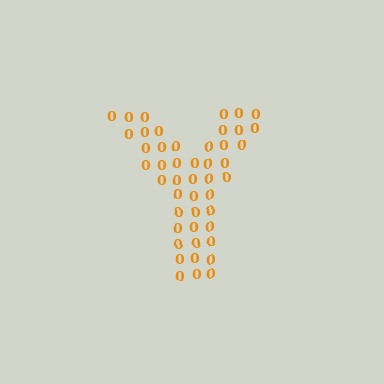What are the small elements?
The small elements are digit 0's.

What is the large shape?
The large shape is the letter Y.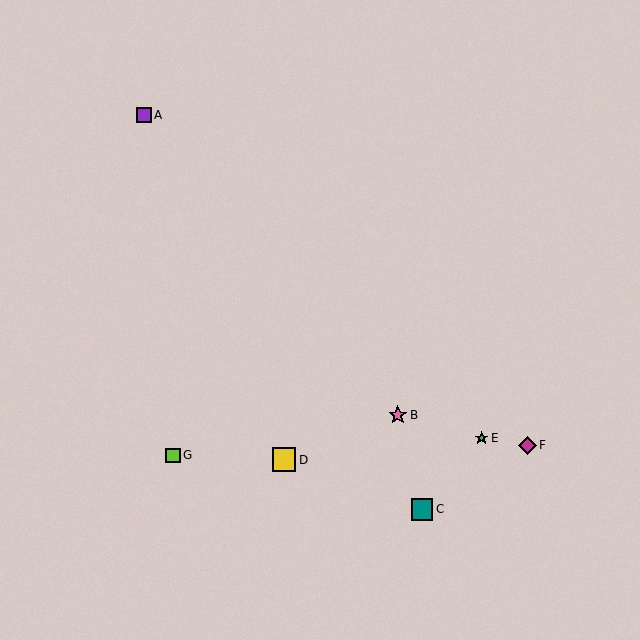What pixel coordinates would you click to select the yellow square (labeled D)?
Click at (284, 460) to select the yellow square D.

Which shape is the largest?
The yellow square (labeled D) is the largest.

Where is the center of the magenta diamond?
The center of the magenta diamond is at (528, 445).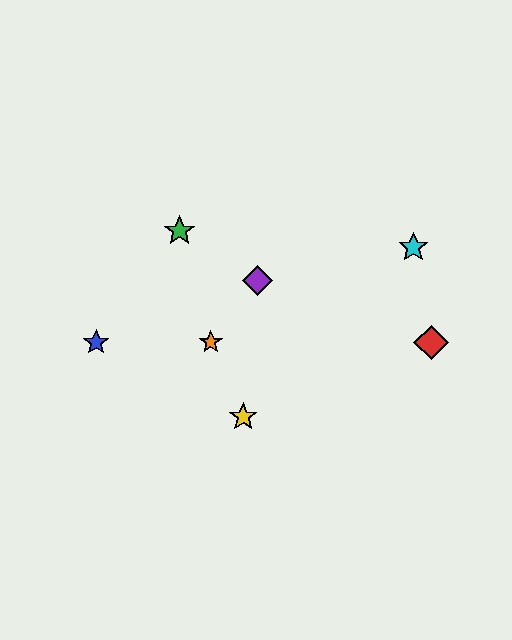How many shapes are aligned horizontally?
3 shapes (the red diamond, the blue star, the orange star) are aligned horizontally.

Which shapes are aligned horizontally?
The red diamond, the blue star, the orange star are aligned horizontally.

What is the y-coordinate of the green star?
The green star is at y≈231.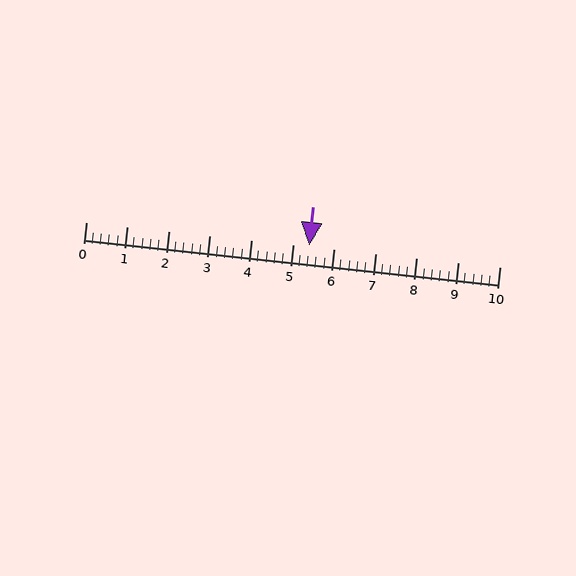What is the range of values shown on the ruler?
The ruler shows values from 0 to 10.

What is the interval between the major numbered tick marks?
The major tick marks are spaced 1 units apart.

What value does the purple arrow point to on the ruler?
The purple arrow points to approximately 5.4.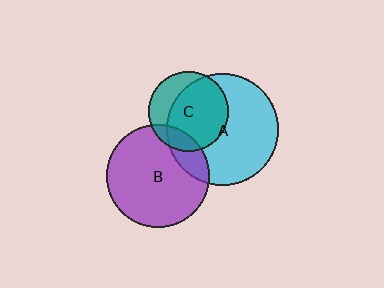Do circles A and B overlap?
Yes.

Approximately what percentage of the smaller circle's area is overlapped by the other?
Approximately 15%.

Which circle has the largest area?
Circle A (cyan).